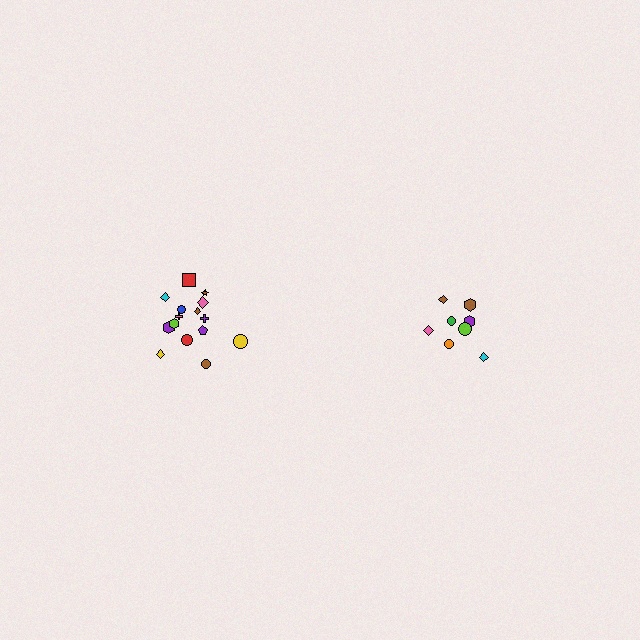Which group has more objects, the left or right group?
The left group.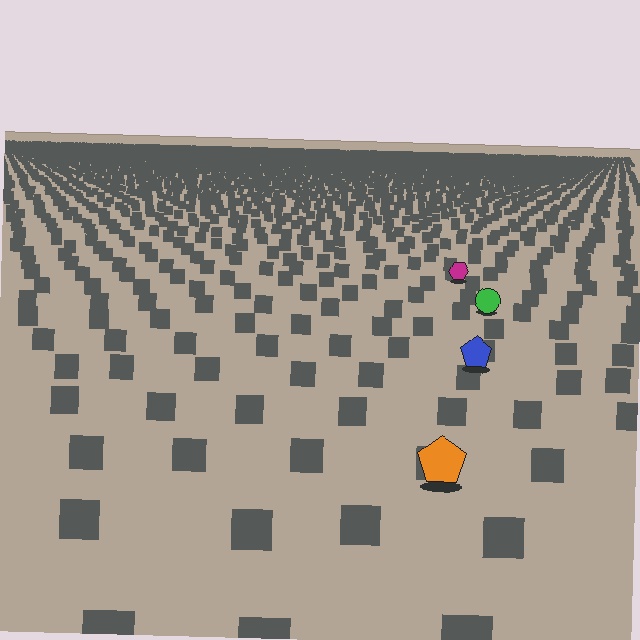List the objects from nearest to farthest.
From nearest to farthest: the orange pentagon, the blue pentagon, the green circle, the magenta hexagon.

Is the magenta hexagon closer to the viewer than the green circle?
No. The green circle is closer — you can tell from the texture gradient: the ground texture is coarser near it.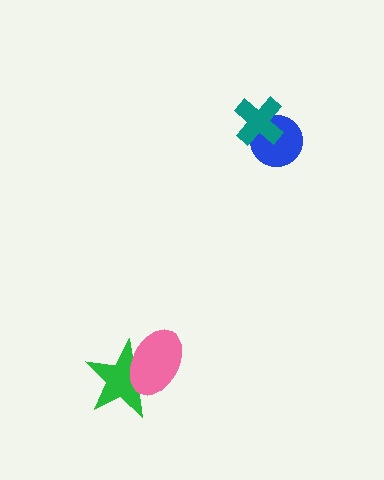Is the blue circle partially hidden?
Yes, it is partially covered by another shape.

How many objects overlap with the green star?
1 object overlaps with the green star.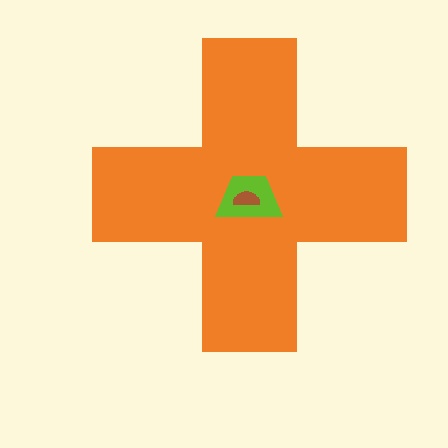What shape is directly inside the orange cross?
The lime trapezoid.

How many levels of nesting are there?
3.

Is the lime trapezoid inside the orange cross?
Yes.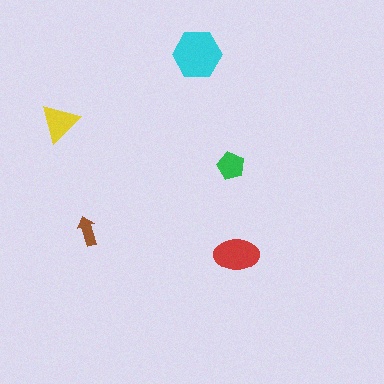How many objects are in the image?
There are 5 objects in the image.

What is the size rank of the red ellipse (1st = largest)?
2nd.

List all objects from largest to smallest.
The cyan hexagon, the red ellipse, the yellow triangle, the green pentagon, the brown arrow.